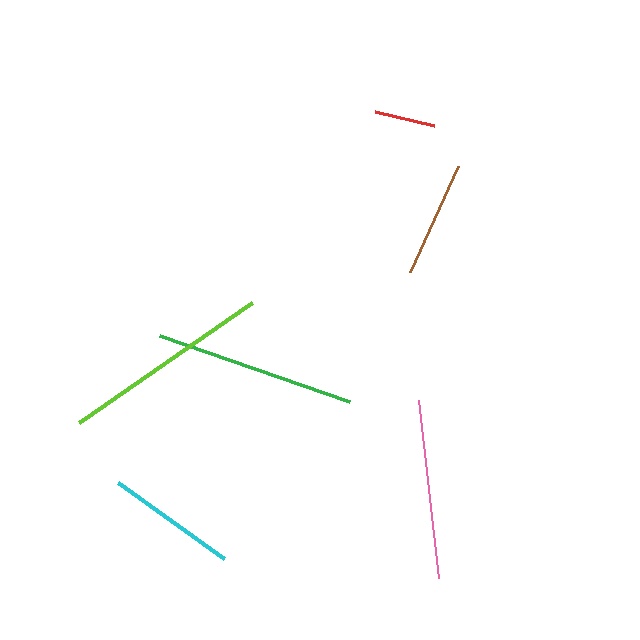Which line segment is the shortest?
The red line is the shortest at approximately 60 pixels.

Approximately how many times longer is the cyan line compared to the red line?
The cyan line is approximately 2.2 times the length of the red line.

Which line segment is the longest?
The lime line is the longest at approximately 211 pixels.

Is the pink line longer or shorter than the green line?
The green line is longer than the pink line.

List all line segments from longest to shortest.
From longest to shortest: lime, green, pink, cyan, brown, red.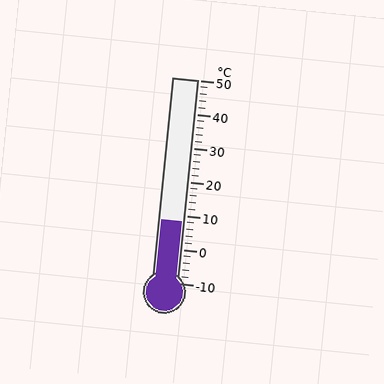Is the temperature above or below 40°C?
The temperature is below 40°C.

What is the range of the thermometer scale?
The thermometer scale ranges from -10°C to 50°C.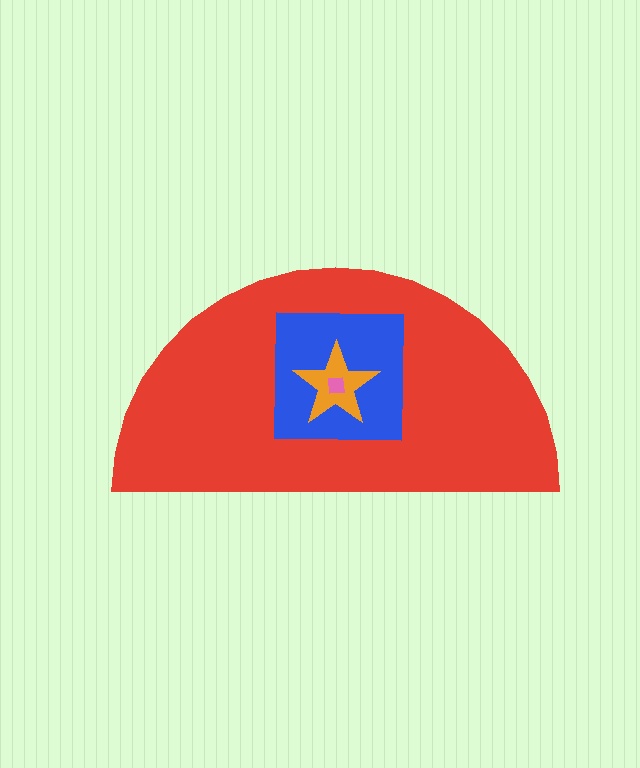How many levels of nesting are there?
4.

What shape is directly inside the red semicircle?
The blue square.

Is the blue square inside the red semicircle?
Yes.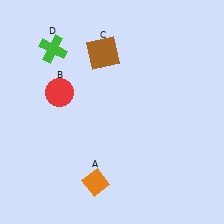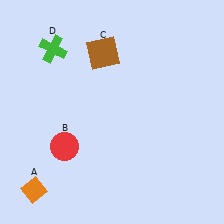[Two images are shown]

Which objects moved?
The objects that moved are: the orange diamond (A), the red circle (B).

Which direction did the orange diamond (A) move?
The orange diamond (A) moved left.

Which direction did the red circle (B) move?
The red circle (B) moved down.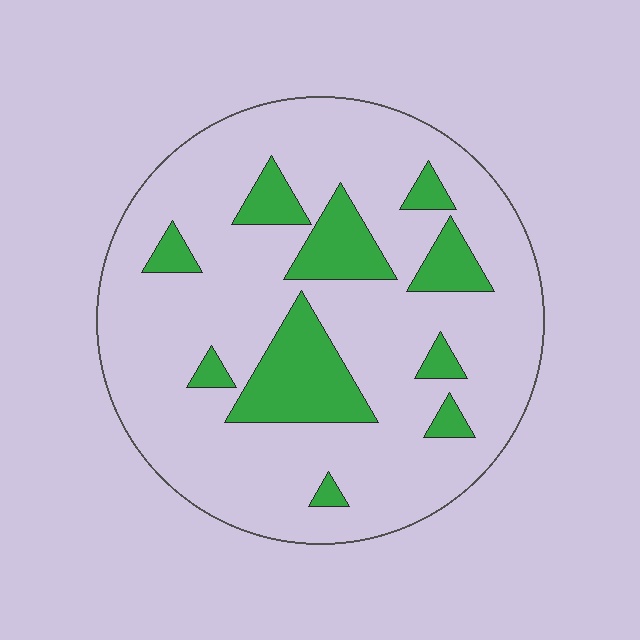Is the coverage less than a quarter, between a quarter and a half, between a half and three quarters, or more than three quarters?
Less than a quarter.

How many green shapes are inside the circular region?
10.